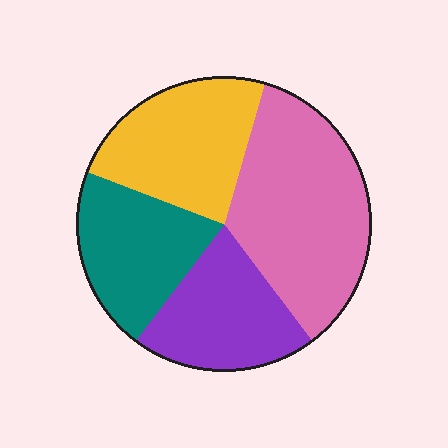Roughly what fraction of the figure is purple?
Purple covers roughly 20% of the figure.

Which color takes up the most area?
Pink, at roughly 35%.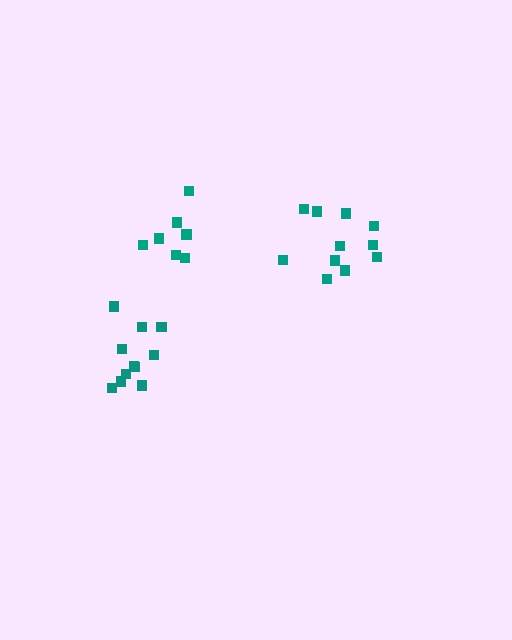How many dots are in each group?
Group 1: 7 dots, Group 2: 11 dots, Group 3: 11 dots (29 total).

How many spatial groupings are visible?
There are 3 spatial groupings.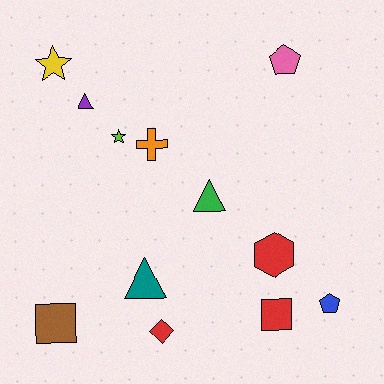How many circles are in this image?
There are no circles.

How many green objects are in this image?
There is 1 green object.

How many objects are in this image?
There are 12 objects.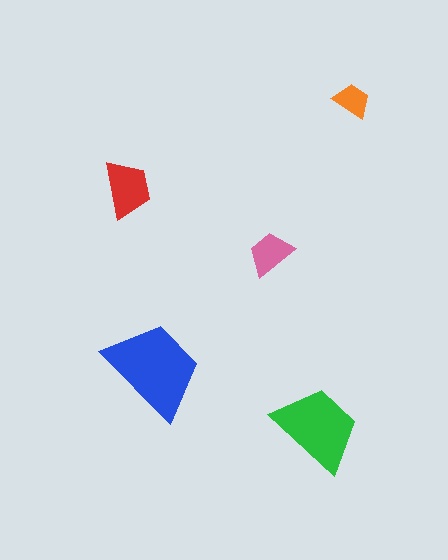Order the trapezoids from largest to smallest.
the blue one, the green one, the red one, the pink one, the orange one.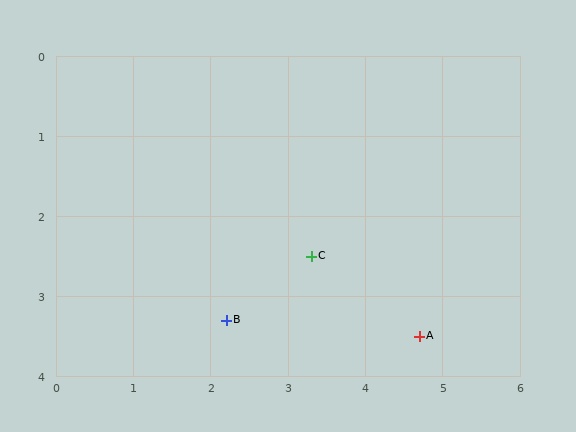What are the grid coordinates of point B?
Point B is at approximately (2.2, 3.3).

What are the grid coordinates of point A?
Point A is at approximately (4.7, 3.5).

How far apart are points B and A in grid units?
Points B and A are about 2.5 grid units apart.